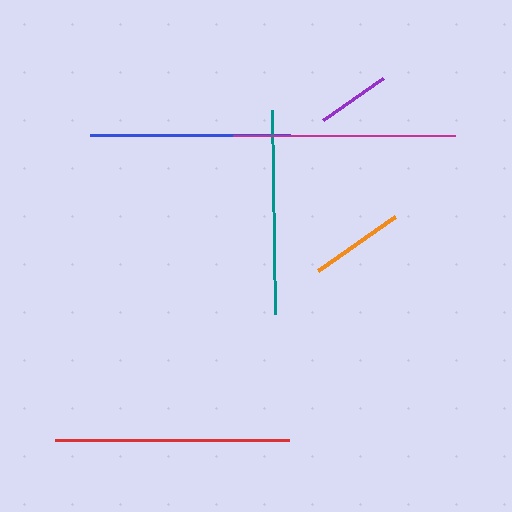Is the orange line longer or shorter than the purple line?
The orange line is longer than the purple line.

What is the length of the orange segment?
The orange segment is approximately 95 pixels long.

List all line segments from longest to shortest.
From longest to shortest: red, magenta, teal, blue, orange, purple.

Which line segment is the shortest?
The purple line is the shortest at approximately 73 pixels.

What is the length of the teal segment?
The teal segment is approximately 204 pixels long.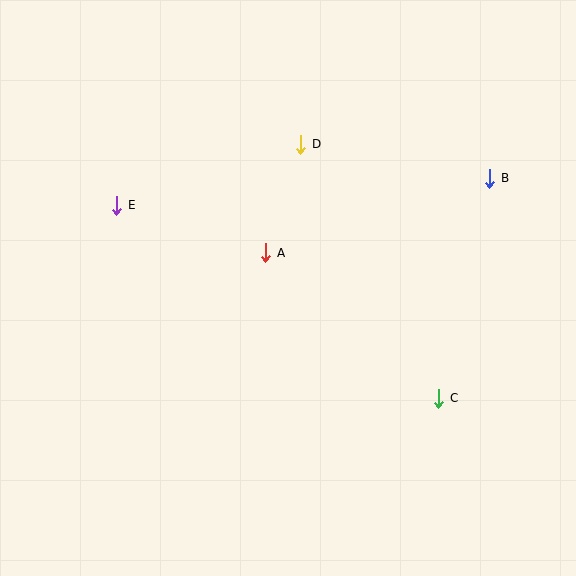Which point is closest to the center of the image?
Point A at (266, 253) is closest to the center.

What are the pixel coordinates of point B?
Point B is at (490, 178).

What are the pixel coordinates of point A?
Point A is at (266, 253).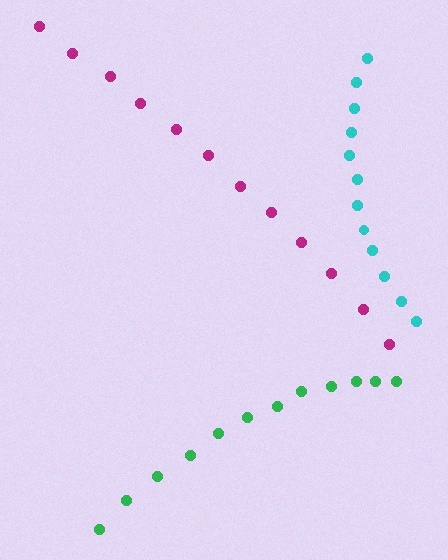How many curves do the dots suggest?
There are 3 distinct paths.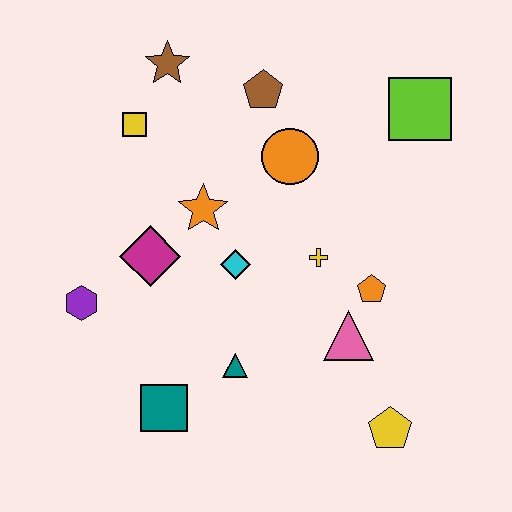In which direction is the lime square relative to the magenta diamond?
The lime square is to the right of the magenta diamond.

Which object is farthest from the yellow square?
The yellow pentagon is farthest from the yellow square.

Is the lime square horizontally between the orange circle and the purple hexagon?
No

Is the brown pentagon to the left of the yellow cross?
Yes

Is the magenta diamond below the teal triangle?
No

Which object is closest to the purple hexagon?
The magenta diamond is closest to the purple hexagon.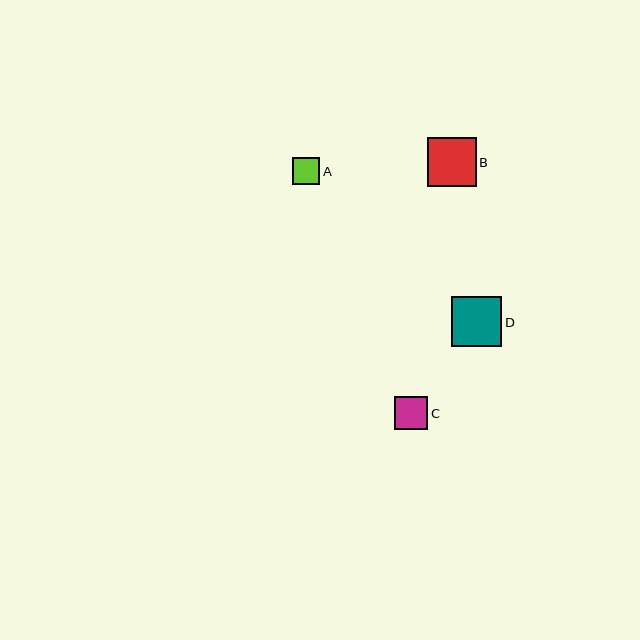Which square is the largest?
Square D is the largest with a size of approximately 50 pixels.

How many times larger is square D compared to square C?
Square D is approximately 1.5 times the size of square C.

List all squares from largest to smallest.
From largest to smallest: D, B, C, A.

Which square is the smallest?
Square A is the smallest with a size of approximately 27 pixels.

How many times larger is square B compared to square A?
Square B is approximately 1.8 times the size of square A.